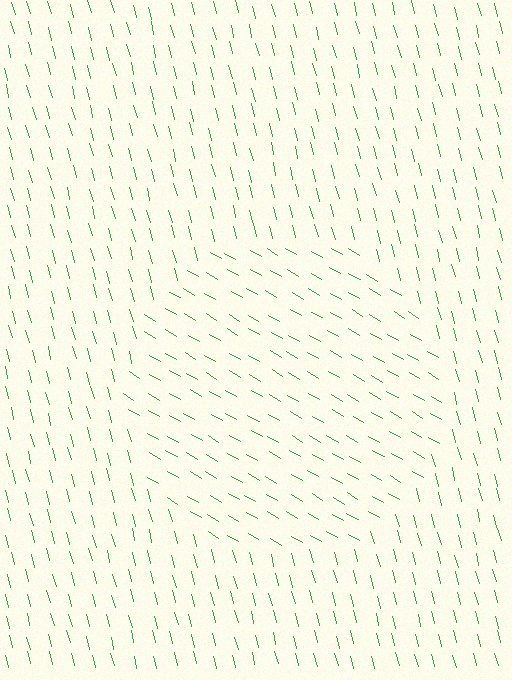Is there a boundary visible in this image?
Yes, there is a texture boundary formed by a change in line orientation.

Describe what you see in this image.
The image is filled with small green line segments. A circle region in the image has lines oriented differently from the surrounding lines, creating a visible texture boundary.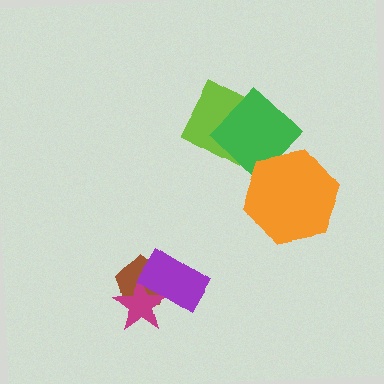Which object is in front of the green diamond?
The orange hexagon is in front of the green diamond.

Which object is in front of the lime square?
The green diamond is in front of the lime square.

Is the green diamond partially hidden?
Yes, it is partially covered by another shape.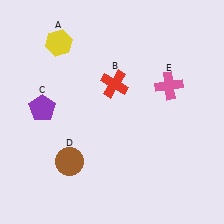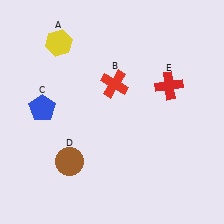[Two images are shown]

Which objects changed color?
C changed from purple to blue. E changed from pink to red.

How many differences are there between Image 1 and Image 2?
There are 2 differences between the two images.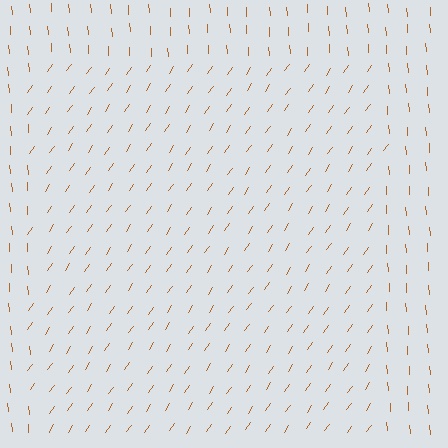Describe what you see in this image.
The image is filled with small brown line segments. A rectangle region in the image has lines oriented differently from the surrounding lines, creating a visible texture boundary.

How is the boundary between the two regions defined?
The boundary is defined purely by a change in line orientation (approximately 38 degrees difference). All lines are the same color and thickness.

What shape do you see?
I see a rectangle.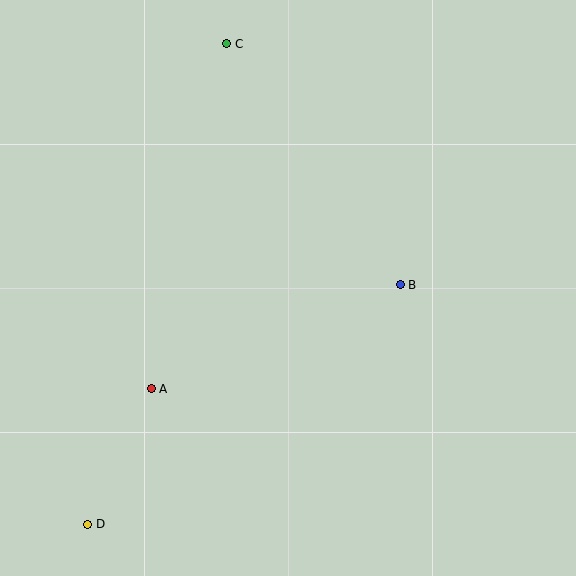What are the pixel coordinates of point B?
Point B is at (400, 285).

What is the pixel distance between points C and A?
The distance between C and A is 353 pixels.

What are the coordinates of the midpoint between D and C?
The midpoint between D and C is at (157, 284).